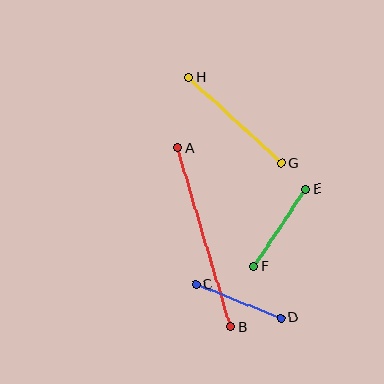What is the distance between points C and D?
The distance is approximately 91 pixels.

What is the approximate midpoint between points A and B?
The midpoint is at approximately (204, 238) pixels.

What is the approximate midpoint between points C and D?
The midpoint is at approximately (238, 301) pixels.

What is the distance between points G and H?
The distance is approximately 127 pixels.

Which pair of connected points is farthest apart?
Points A and B are farthest apart.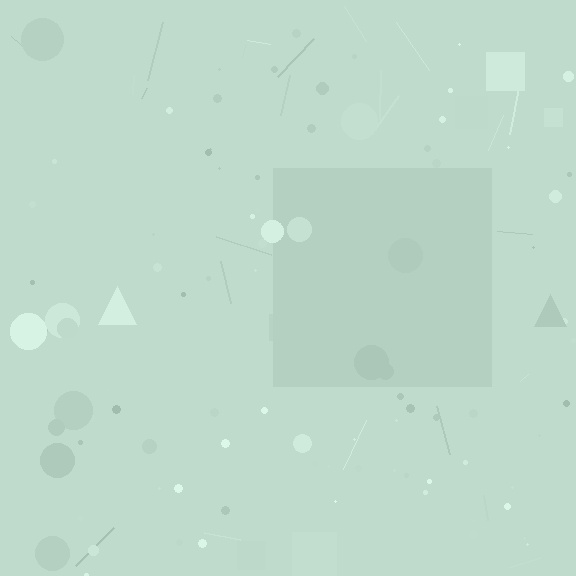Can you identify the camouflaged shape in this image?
The camouflaged shape is a square.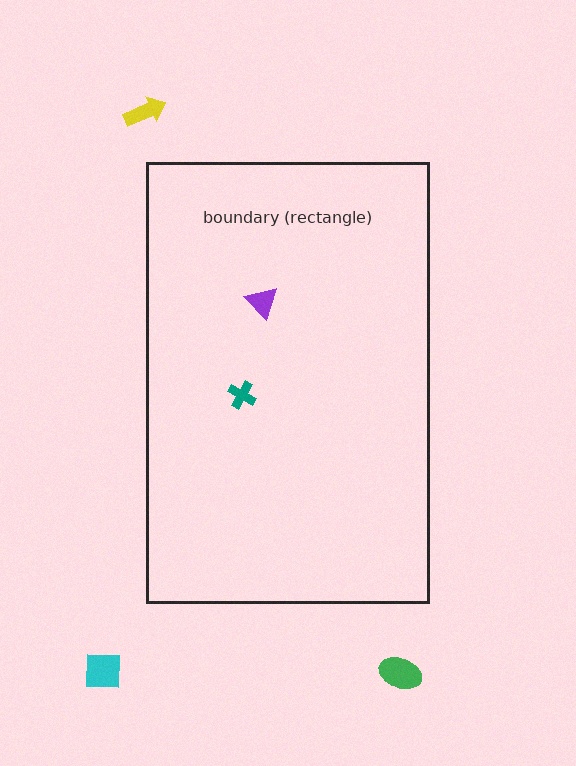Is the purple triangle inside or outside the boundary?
Inside.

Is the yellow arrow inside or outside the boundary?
Outside.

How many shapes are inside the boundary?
2 inside, 3 outside.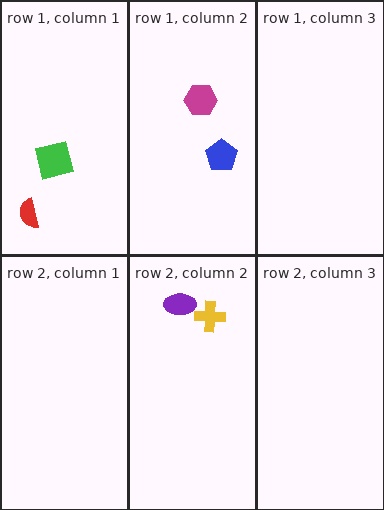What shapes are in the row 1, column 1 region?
The red semicircle, the green square.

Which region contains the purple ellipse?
The row 2, column 2 region.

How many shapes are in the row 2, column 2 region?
2.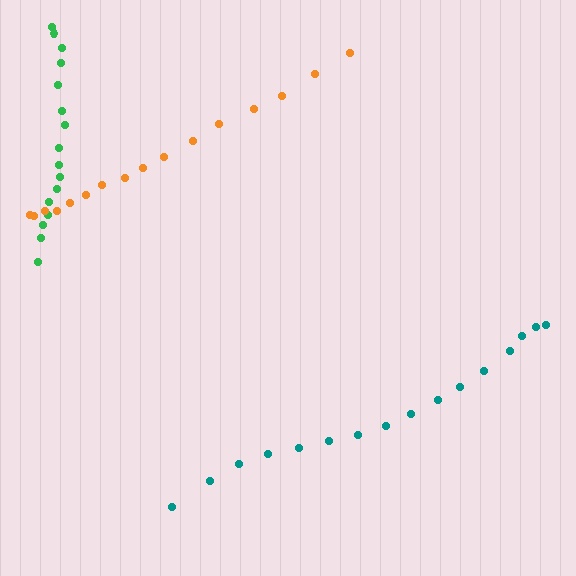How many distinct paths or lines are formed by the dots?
There are 3 distinct paths.